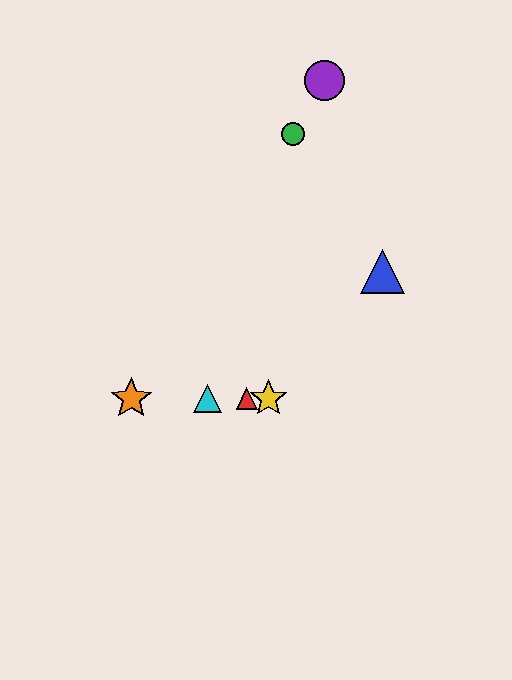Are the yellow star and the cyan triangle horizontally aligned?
Yes, both are at y≈399.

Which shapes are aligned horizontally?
The red triangle, the yellow star, the orange star, the cyan triangle are aligned horizontally.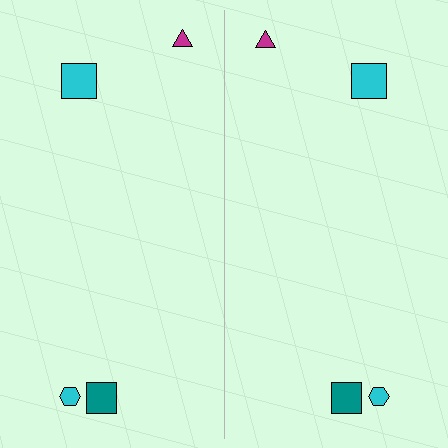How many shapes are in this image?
There are 8 shapes in this image.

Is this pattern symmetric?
Yes, this pattern has bilateral (reflection) symmetry.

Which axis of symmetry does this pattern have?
The pattern has a vertical axis of symmetry running through the center of the image.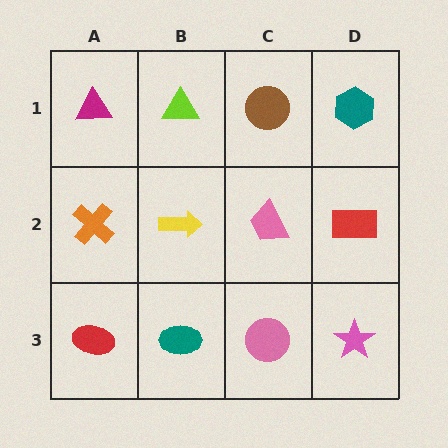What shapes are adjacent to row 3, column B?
A yellow arrow (row 2, column B), a red ellipse (row 3, column A), a pink circle (row 3, column C).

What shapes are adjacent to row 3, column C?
A pink trapezoid (row 2, column C), a teal ellipse (row 3, column B), a pink star (row 3, column D).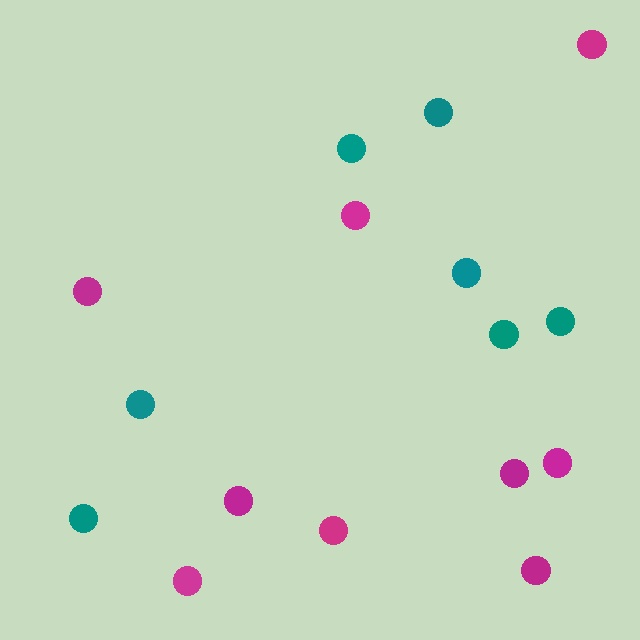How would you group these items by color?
There are 2 groups: one group of magenta circles (9) and one group of teal circles (7).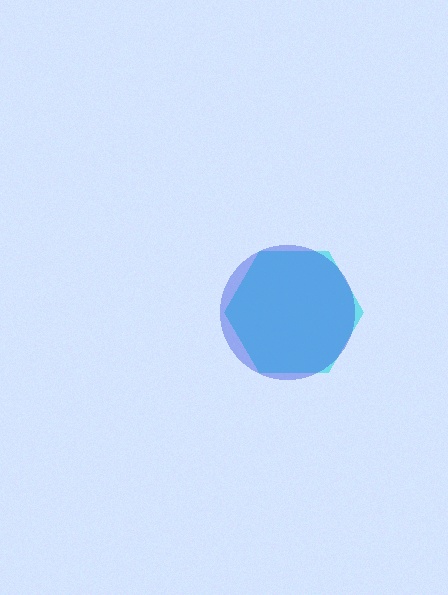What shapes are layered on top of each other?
The layered shapes are: a cyan hexagon, a blue circle.